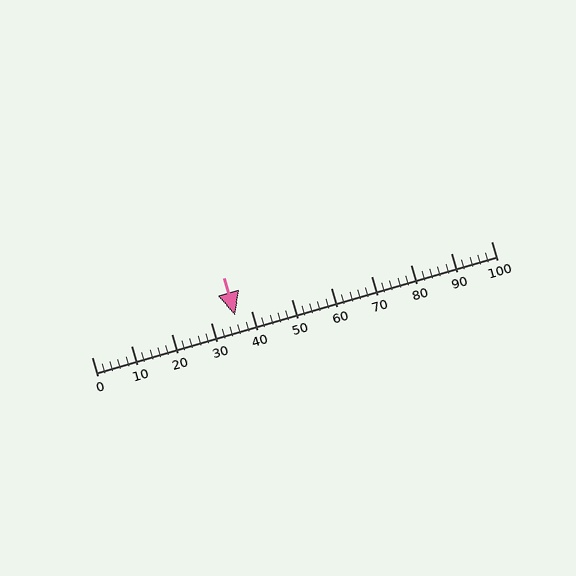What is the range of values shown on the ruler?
The ruler shows values from 0 to 100.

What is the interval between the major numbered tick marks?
The major tick marks are spaced 10 units apart.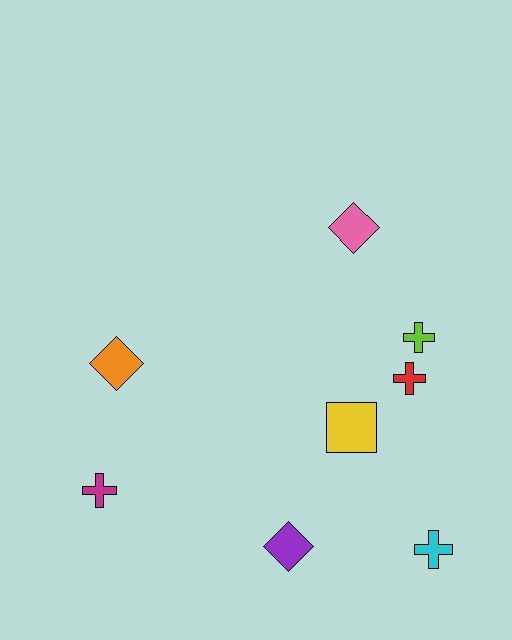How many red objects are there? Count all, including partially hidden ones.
There is 1 red object.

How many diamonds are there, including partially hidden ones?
There are 3 diamonds.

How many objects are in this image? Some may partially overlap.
There are 8 objects.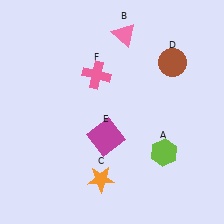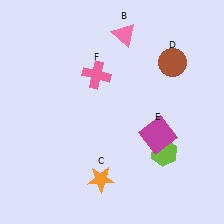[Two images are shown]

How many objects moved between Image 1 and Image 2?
1 object moved between the two images.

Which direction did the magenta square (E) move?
The magenta square (E) moved right.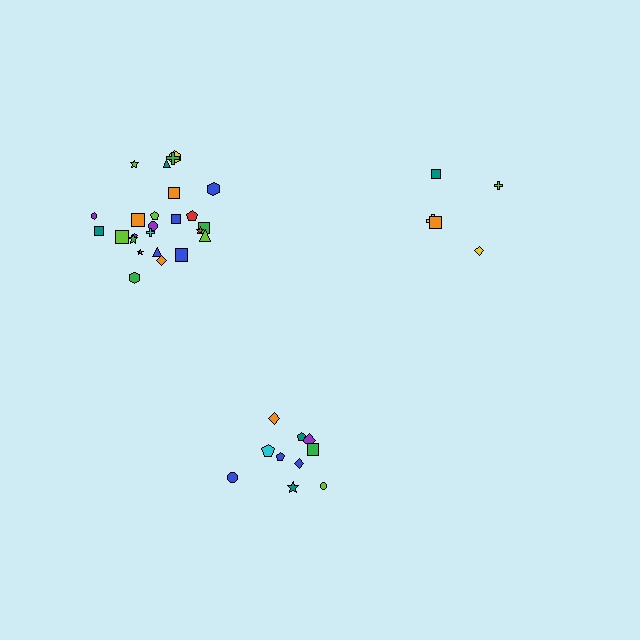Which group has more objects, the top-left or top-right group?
The top-left group.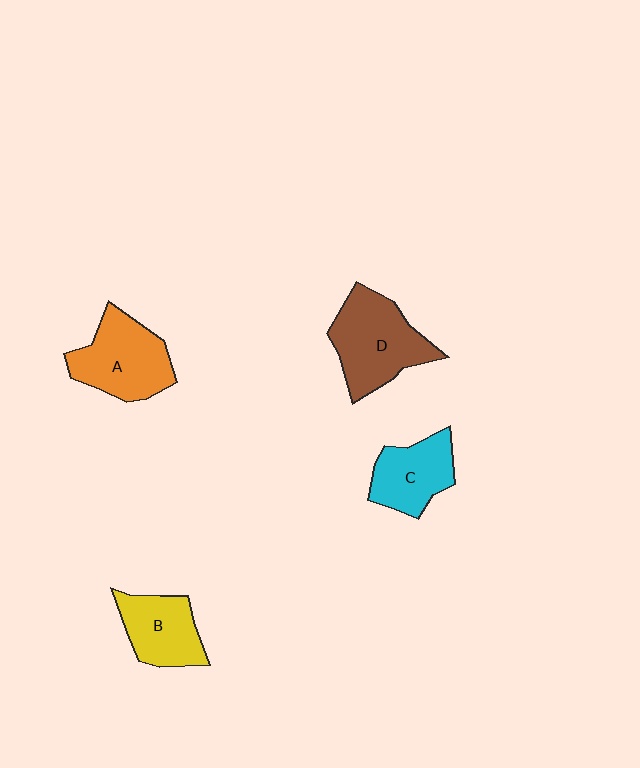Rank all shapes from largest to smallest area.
From largest to smallest: D (brown), A (orange), C (cyan), B (yellow).